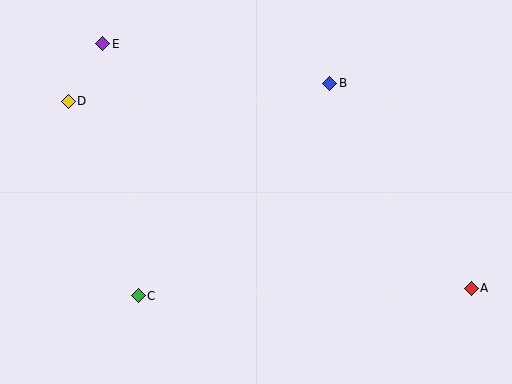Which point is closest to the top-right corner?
Point B is closest to the top-right corner.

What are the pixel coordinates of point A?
Point A is at (471, 288).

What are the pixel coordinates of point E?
Point E is at (103, 44).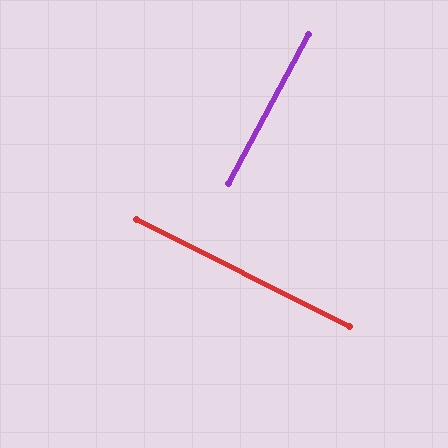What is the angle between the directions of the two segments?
Approximately 88 degrees.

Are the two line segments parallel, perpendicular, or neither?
Perpendicular — they meet at approximately 88°.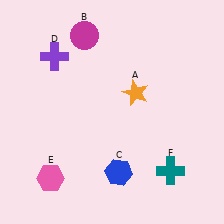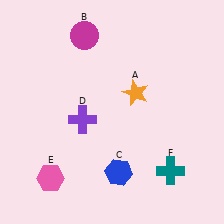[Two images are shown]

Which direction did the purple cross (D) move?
The purple cross (D) moved down.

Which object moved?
The purple cross (D) moved down.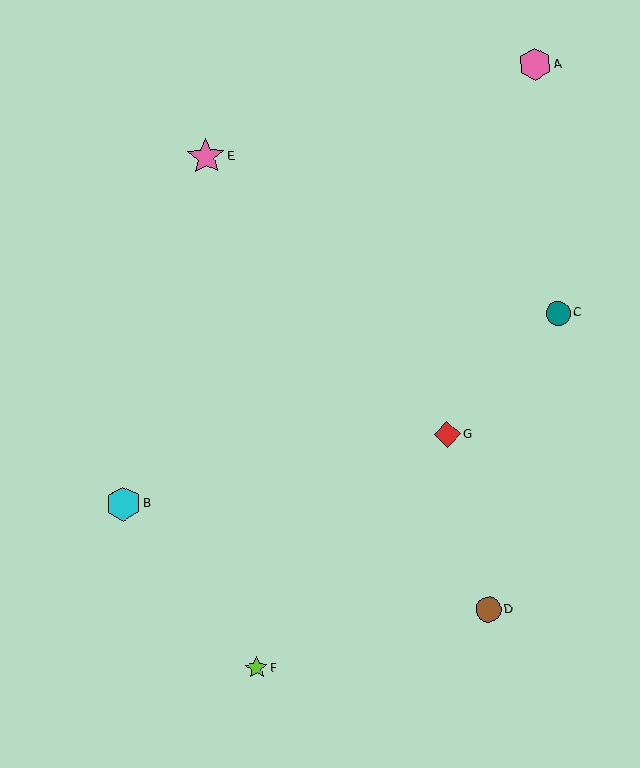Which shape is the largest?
The pink star (labeled E) is the largest.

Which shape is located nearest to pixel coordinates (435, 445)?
The red diamond (labeled G) at (447, 434) is nearest to that location.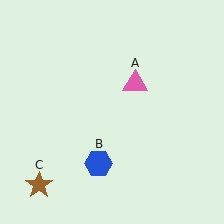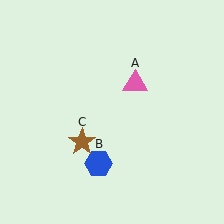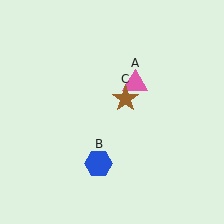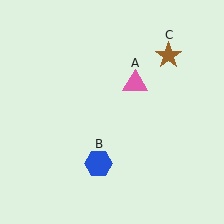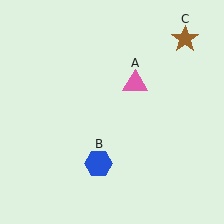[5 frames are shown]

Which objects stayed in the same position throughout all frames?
Pink triangle (object A) and blue hexagon (object B) remained stationary.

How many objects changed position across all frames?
1 object changed position: brown star (object C).